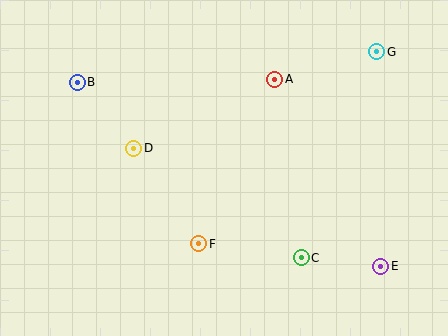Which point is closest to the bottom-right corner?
Point E is closest to the bottom-right corner.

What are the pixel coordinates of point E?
Point E is at (381, 266).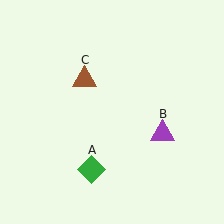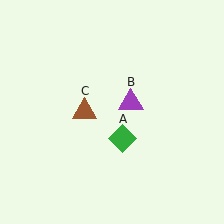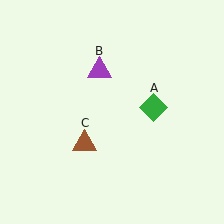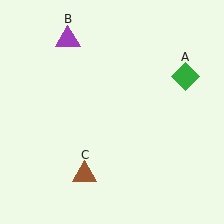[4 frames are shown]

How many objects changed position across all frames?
3 objects changed position: green diamond (object A), purple triangle (object B), brown triangle (object C).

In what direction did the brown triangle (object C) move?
The brown triangle (object C) moved down.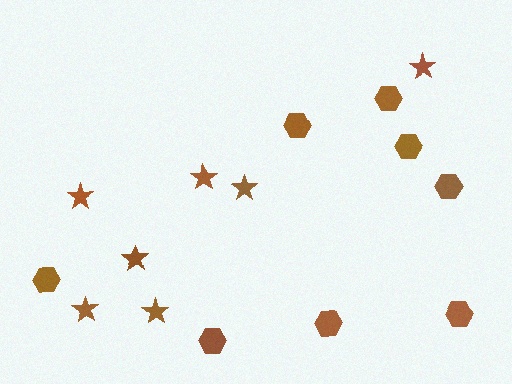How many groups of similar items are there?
There are 2 groups: one group of hexagons (8) and one group of stars (7).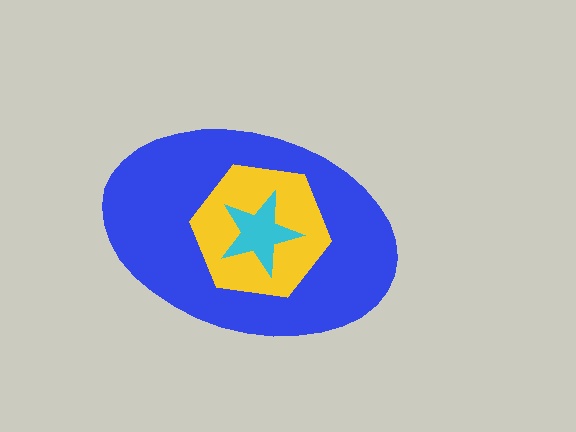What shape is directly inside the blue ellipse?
The yellow hexagon.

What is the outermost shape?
The blue ellipse.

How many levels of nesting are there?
3.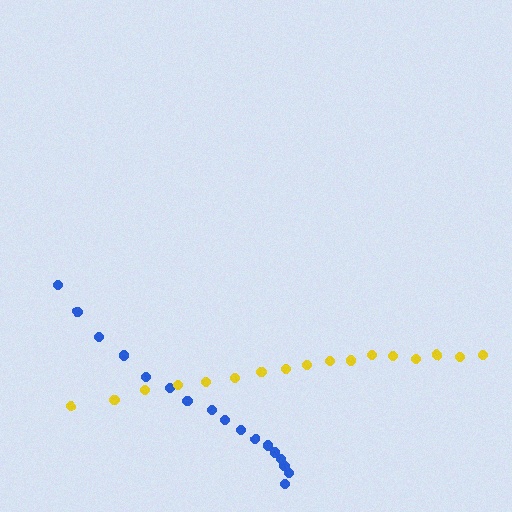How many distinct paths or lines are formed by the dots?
There are 2 distinct paths.